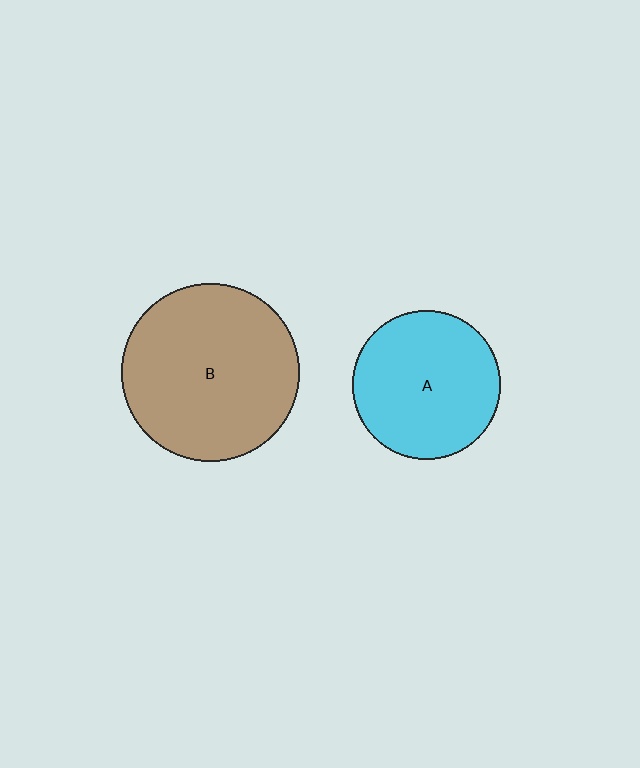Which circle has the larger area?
Circle B (brown).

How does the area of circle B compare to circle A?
Approximately 1.5 times.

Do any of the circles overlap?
No, none of the circles overlap.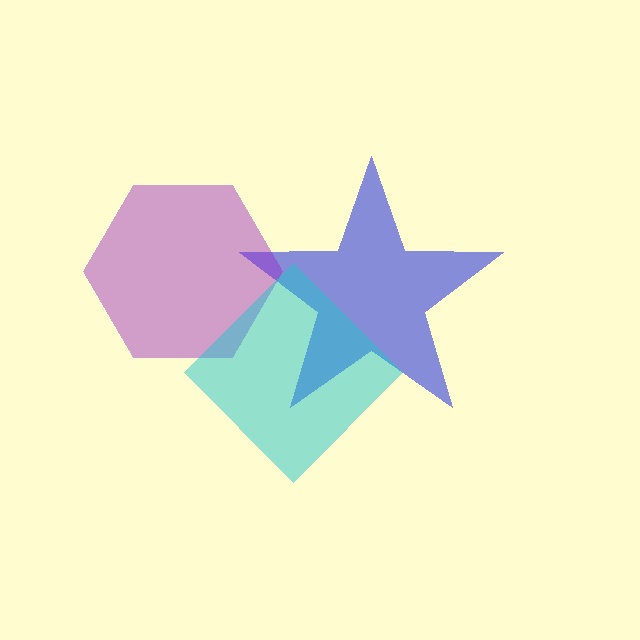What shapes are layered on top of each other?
The layered shapes are: a blue star, a purple hexagon, a cyan diamond.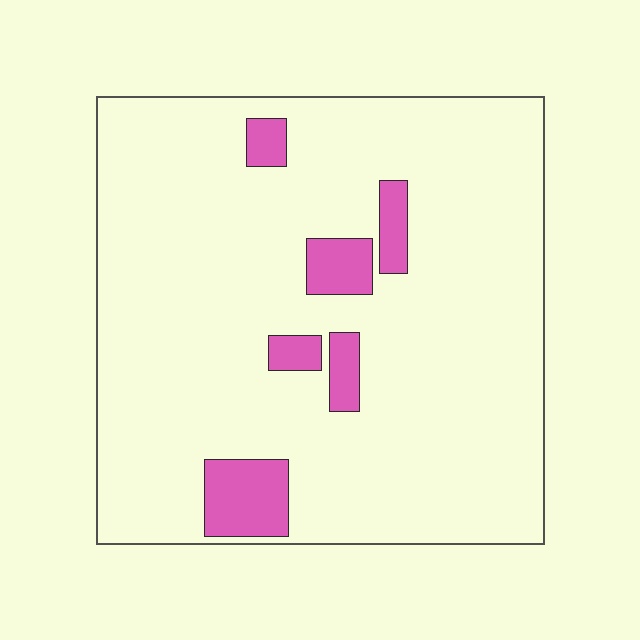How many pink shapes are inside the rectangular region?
6.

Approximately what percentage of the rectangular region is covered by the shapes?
Approximately 10%.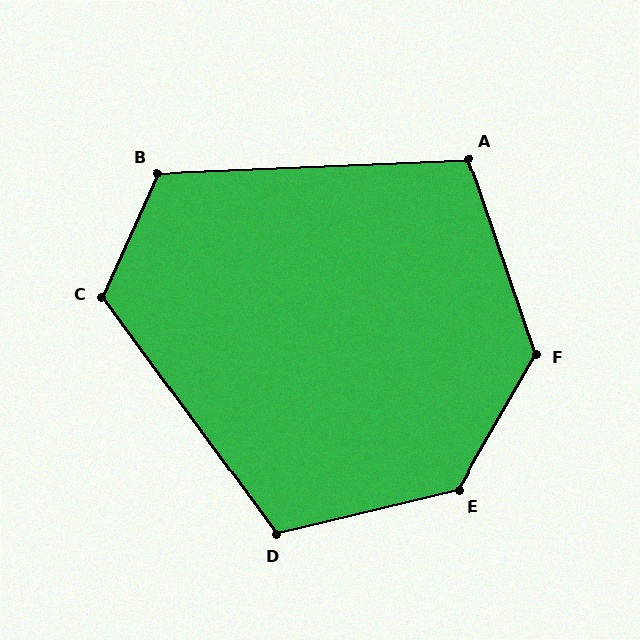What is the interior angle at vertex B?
Approximately 117 degrees (obtuse).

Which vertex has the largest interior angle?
E, at approximately 134 degrees.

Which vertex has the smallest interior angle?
A, at approximately 107 degrees.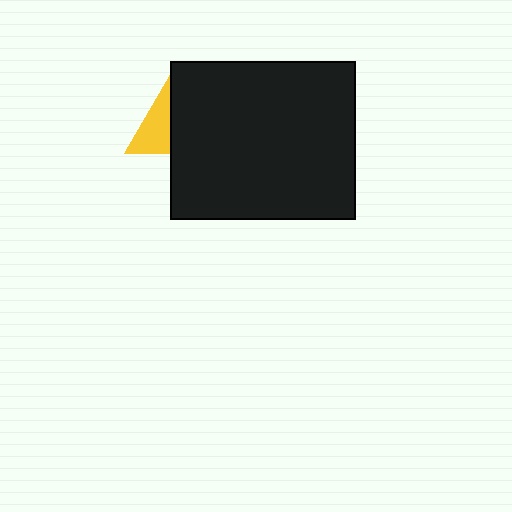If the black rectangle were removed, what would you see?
You would see the complete yellow triangle.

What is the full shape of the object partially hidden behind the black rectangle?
The partially hidden object is a yellow triangle.